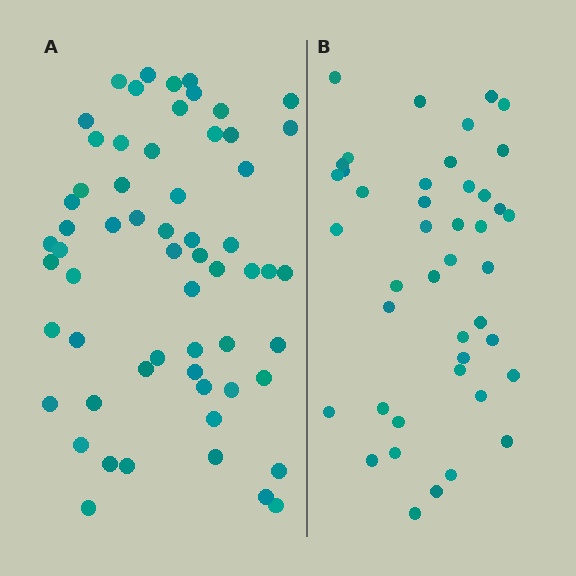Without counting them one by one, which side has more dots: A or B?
Region A (the left region) has more dots.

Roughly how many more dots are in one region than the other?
Region A has approximately 15 more dots than region B.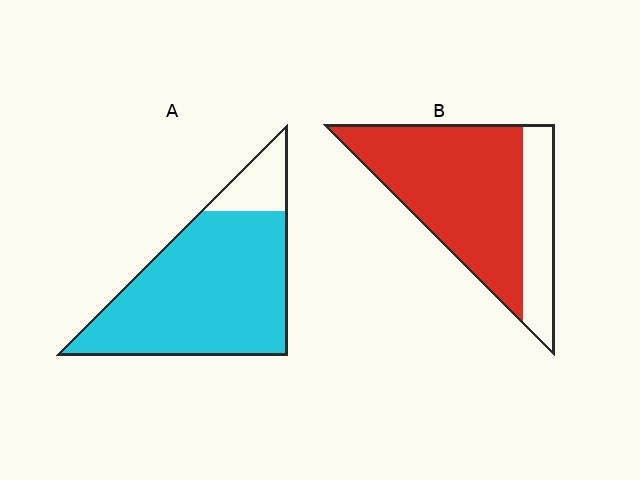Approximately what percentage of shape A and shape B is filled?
A is approximately 85% and B is approximately 75%.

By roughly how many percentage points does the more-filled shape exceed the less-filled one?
By roughly 10 percentage points (A over B).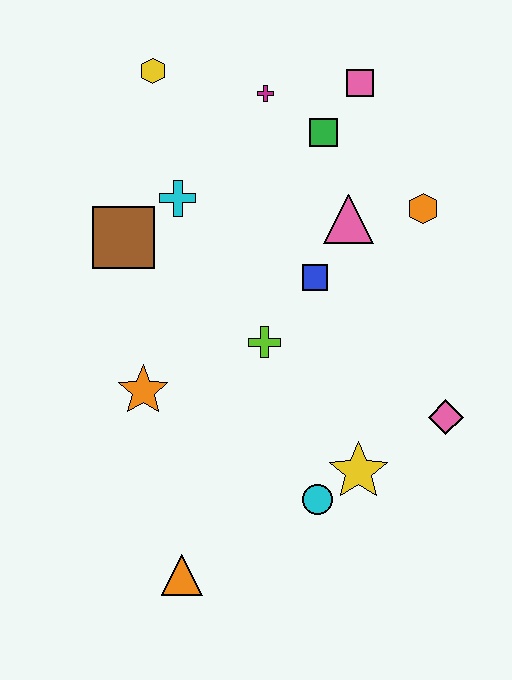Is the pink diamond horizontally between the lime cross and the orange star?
No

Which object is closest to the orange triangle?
The cyan circle is closest to the orange triangle.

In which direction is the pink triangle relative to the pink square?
The pink triangle is below the pink square.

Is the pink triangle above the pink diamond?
Yes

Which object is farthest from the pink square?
The orange triangle is farthest from the pink square.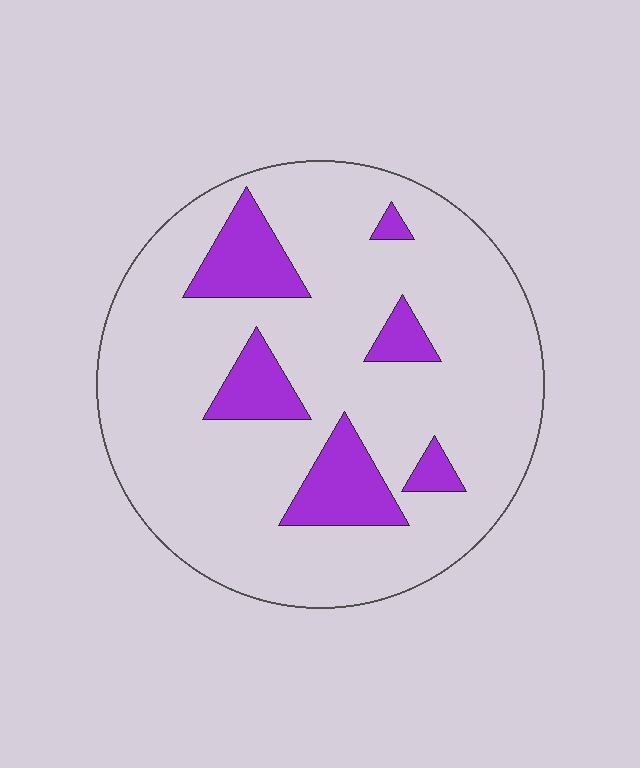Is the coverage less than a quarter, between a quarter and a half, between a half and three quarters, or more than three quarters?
Less than a quarter.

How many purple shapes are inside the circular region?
6.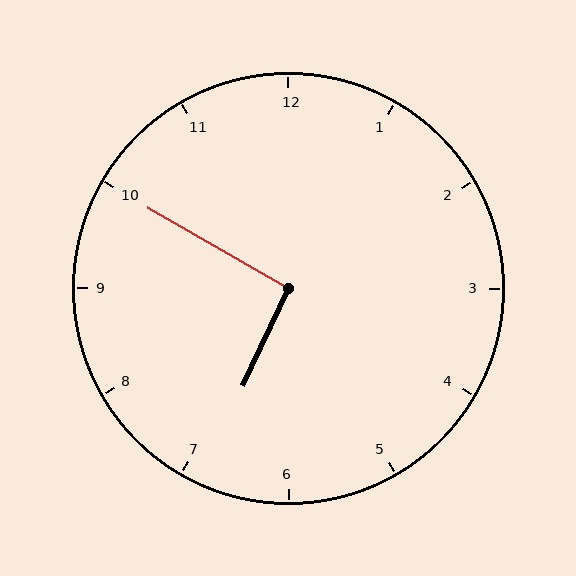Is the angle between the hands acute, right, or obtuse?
It is right.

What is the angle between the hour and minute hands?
Approximately 95 degrees.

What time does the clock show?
6:50.